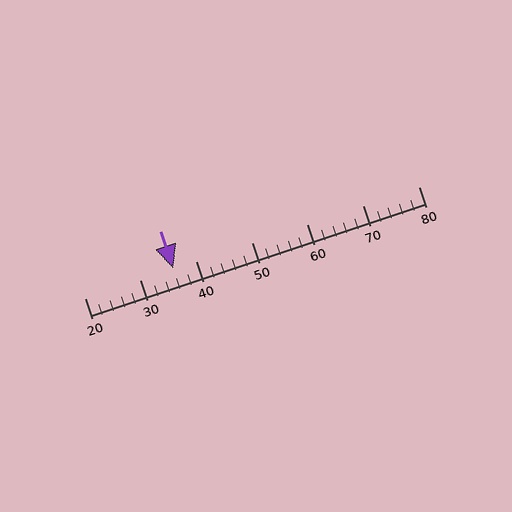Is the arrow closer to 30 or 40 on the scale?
The arrow is closer to 40.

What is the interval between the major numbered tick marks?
The major tick marks are spaced 10 units apart.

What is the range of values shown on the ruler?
The ruler shows values from 20 to 80.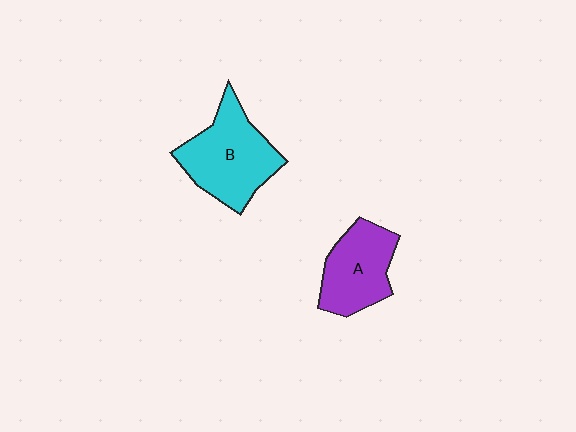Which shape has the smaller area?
Shape A (purple).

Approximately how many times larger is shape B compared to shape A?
Approximately 1.3 times.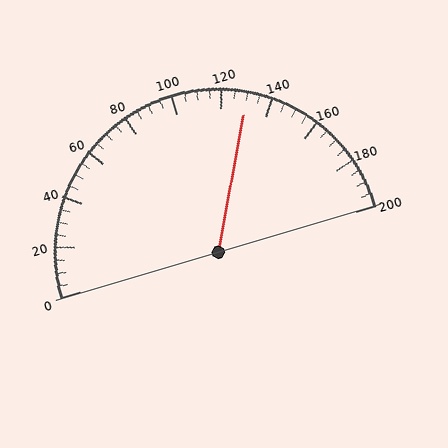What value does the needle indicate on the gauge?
The needle indicates approximately 130.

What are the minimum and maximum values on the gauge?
The gauge ranges from 0 to 200.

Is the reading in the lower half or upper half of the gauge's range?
The reading is in the upper half of the range (0 to 200).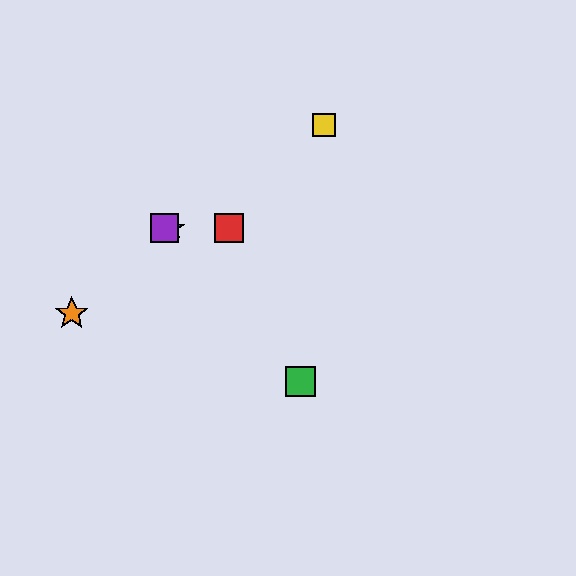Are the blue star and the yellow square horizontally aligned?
No, the blue star is at y≈228 and the yellow square is at y≈125.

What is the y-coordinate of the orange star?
The orange star is at y≈314.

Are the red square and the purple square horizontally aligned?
Yes, both are at y≈228.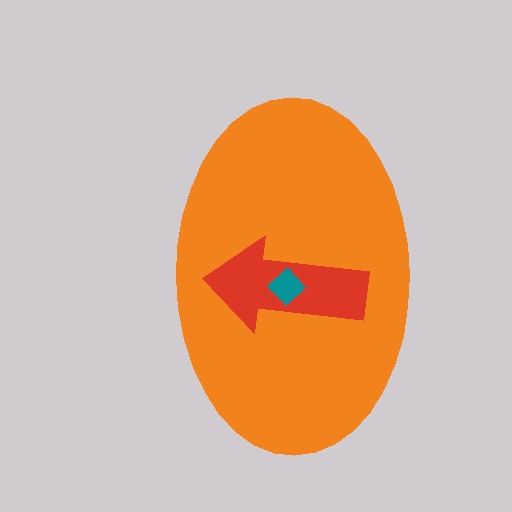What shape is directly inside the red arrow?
The teal diamond.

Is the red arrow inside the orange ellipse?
Yes.